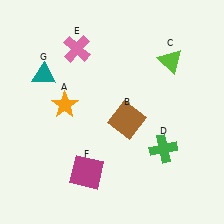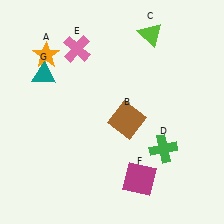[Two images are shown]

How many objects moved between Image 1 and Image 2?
3 objects moved between the two images.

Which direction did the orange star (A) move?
The orange star (A) moved up.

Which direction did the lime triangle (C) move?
The lime triangle (C) moved up.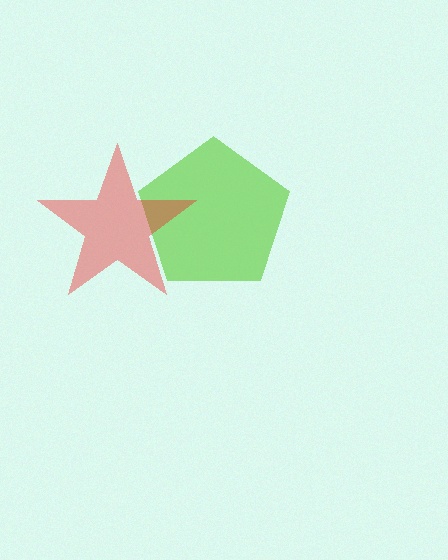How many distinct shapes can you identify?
There are 2 distinct shapes: a lime pentagon, a red star.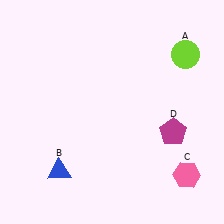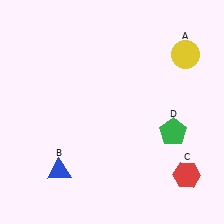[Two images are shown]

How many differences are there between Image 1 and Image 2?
There are 3 differences between the two images.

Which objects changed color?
A changed from lime to yellow. C changed from pink to red. D changed from magenta to green.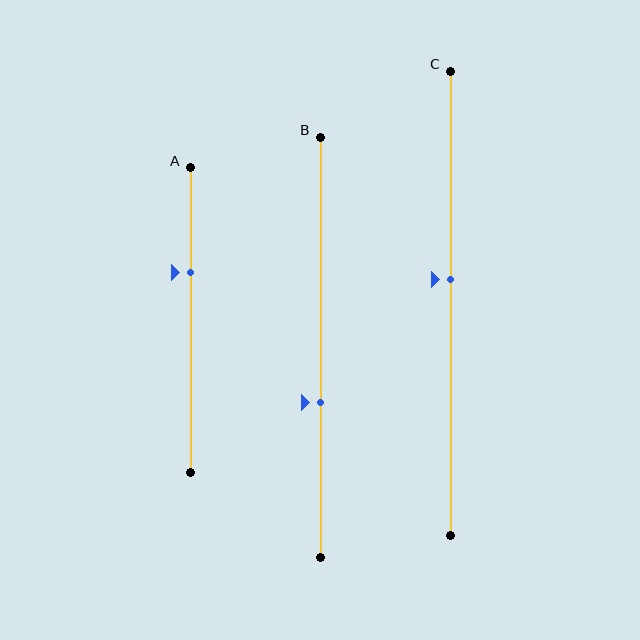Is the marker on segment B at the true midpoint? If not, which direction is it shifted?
No, the marker on segment B is shifted downward by about 13% of the segment length.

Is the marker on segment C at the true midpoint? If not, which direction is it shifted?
No, the marker on segment C is shifted upward by about 5% of the segment length.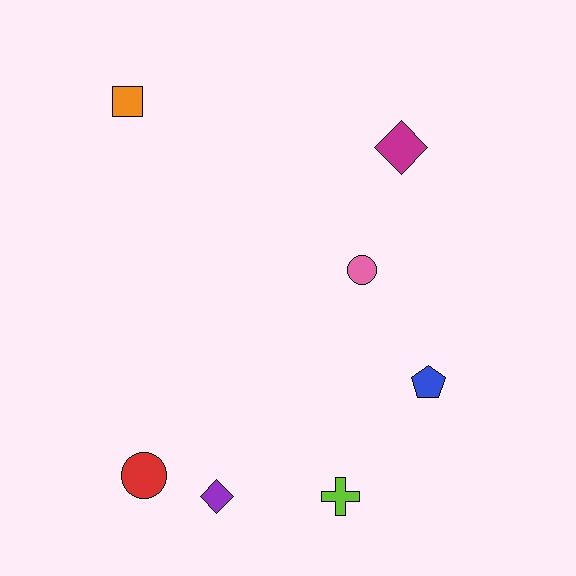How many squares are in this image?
There is 1 square.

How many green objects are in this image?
There are no green objects.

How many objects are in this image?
There are 7 objects.